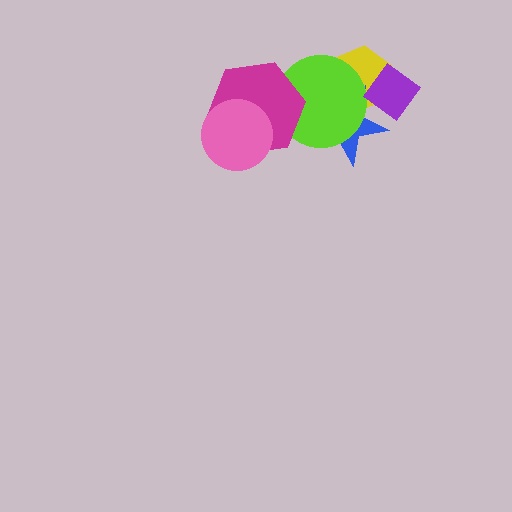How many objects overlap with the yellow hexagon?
3 objects overlap with the yellow hexagon.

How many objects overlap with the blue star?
3 objects overlap with the blue star.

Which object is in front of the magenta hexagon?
The pink circle is in front of the magenta hexagon.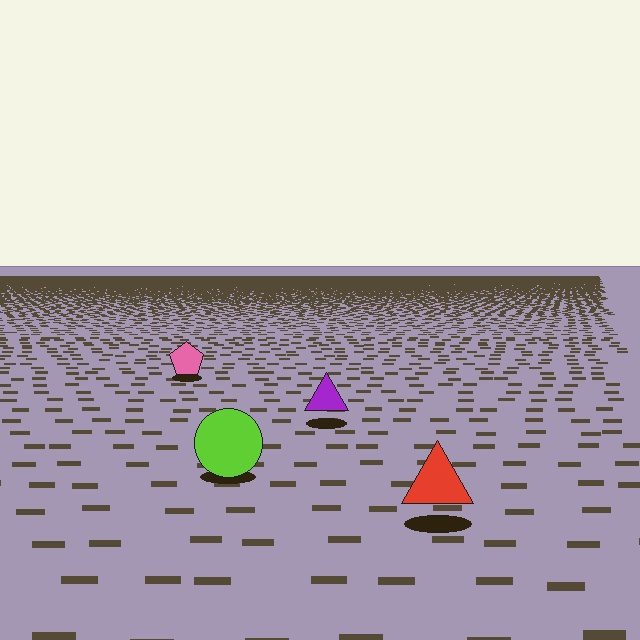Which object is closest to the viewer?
The red triangle is closest. The texture marks near it are larger and more spread out.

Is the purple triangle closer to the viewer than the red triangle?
No. The red triangle is closer — you can tell from the texture gradient: the ground texture is coarser near it.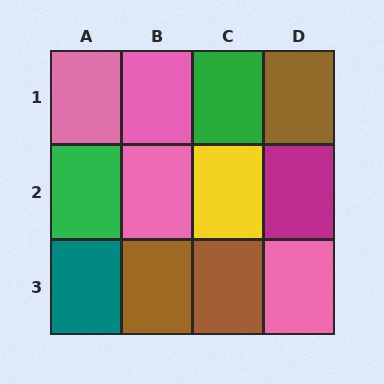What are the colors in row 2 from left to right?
Green, pink, yellow, magenta.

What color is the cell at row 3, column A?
Teal.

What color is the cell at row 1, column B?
Pink.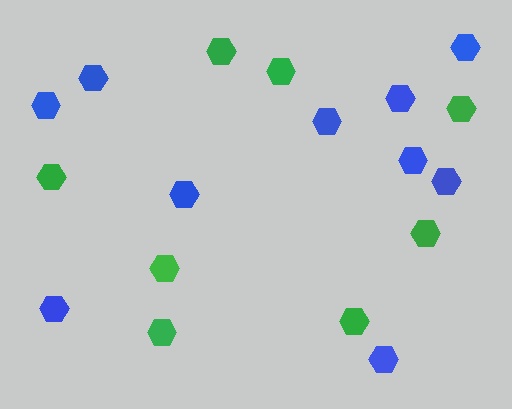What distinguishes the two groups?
There are 2 groups: one group of blue hexagons (10) and one group of green hexagons (8).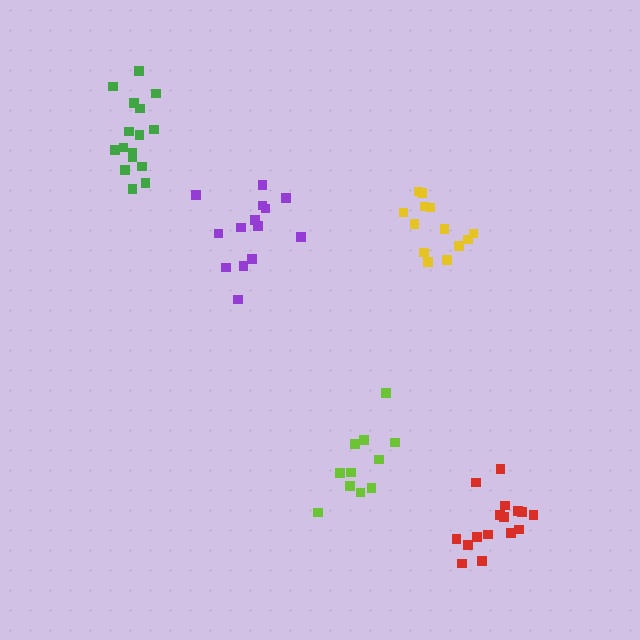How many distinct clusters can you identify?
There are 5 distinct clusters.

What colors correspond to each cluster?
The clusters are colored: red, purple, lime, yellow, green.